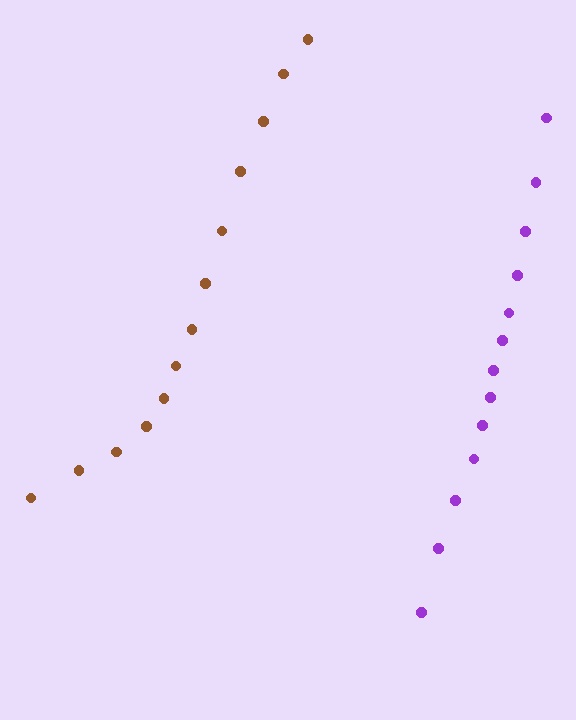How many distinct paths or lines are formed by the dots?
There are 2 distinct paths.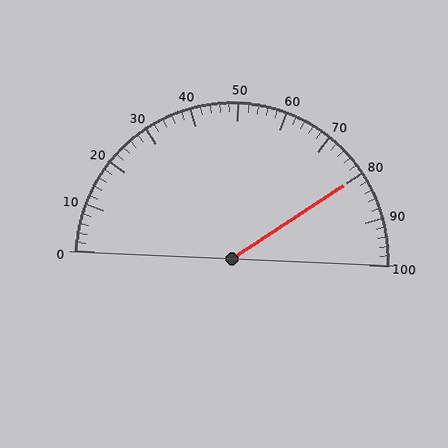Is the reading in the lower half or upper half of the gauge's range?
The reading is in the upper half of the range (0 to 100).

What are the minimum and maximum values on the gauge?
The gauge ranges from 0 to 100.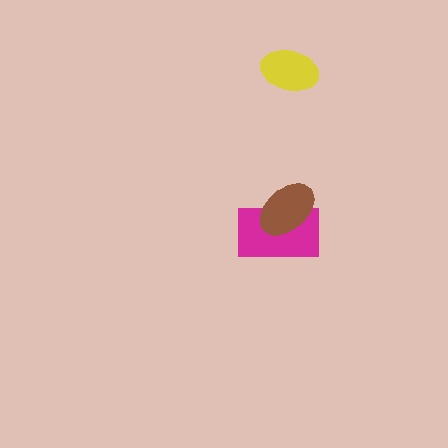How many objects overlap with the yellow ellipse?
0 objects overlap with the yellow ellipse.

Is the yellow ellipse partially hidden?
No, no other shape covers it.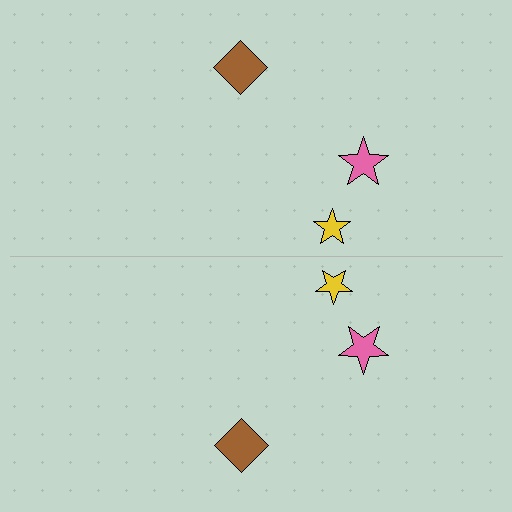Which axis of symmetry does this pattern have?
The pattern has a horizontal axis of symmetry running through the center of the image.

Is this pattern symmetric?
Yes, this pattern has bilateral (reflection) symmetry.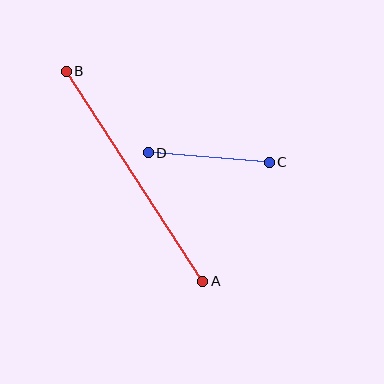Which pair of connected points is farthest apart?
Points A and B are farthest apart.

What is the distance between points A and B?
The distance is approximately 251 pixels.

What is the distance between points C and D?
The distance is approximately 122 pixels.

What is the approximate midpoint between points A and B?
The midpoint is at approximately (134, 176) pixels.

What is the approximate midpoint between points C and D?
The midpoint is at approximately (209, 157) pixels.